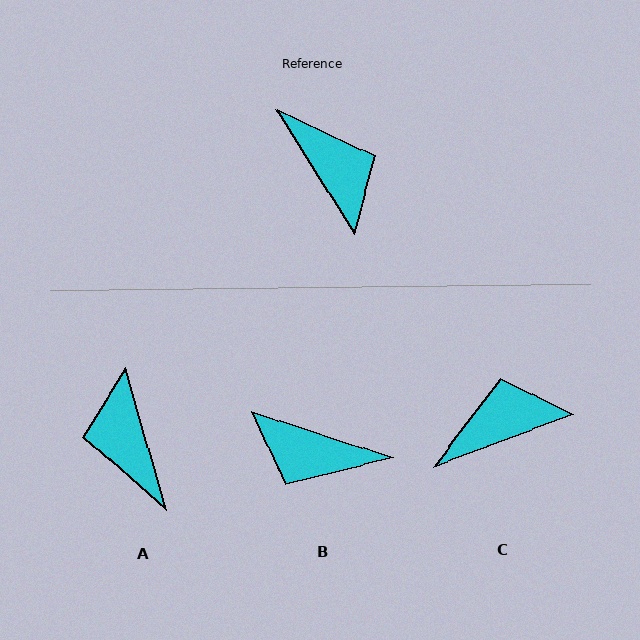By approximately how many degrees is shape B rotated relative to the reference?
Approximately 140 degrees clockwise.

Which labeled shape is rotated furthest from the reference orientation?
A, about 164 degrees away.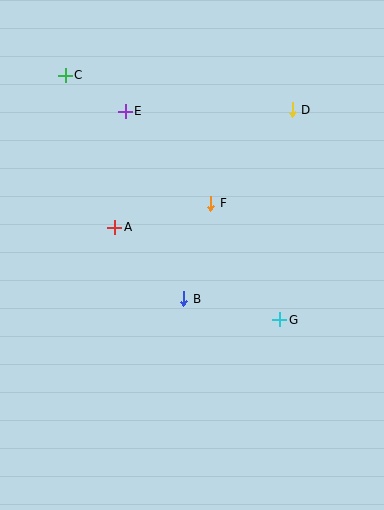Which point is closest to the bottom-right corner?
Point G is closest to the bottom-right corner.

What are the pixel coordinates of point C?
Point C is at (65, 75).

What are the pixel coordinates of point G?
Point G is at (280, 320).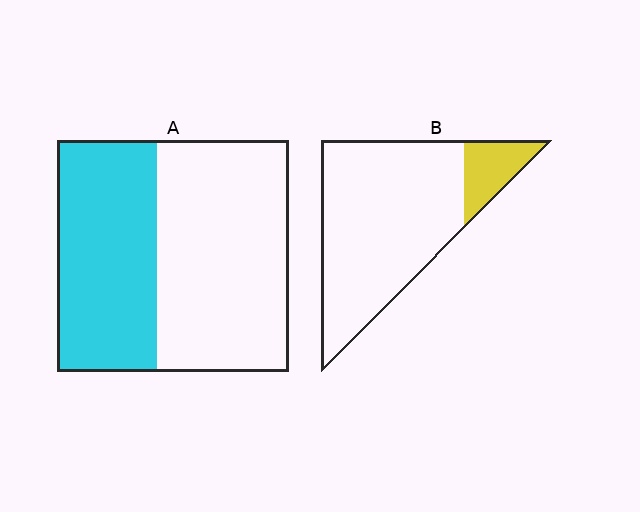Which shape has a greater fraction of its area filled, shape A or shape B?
Shape A.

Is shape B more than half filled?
No.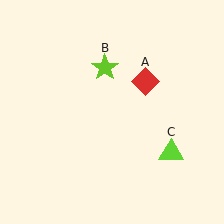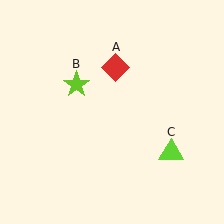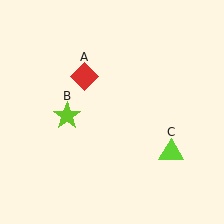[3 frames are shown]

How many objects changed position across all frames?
2 objects changed position: red diamond (object A), lime star (object B).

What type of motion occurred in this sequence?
The red diamond (object A), lime star (object B) rotated counterclockwise around the center of the scene.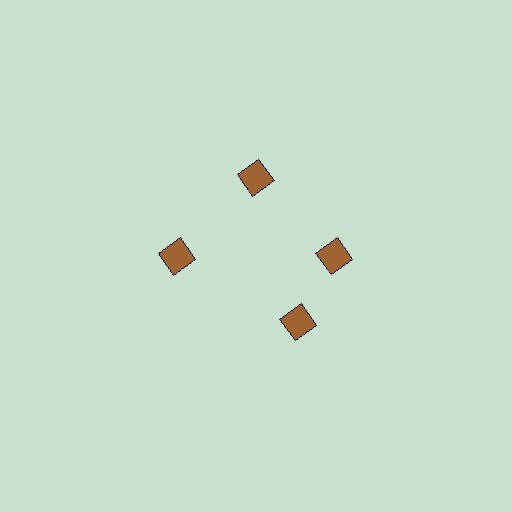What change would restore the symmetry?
The symmetry would be restored by rotating it back into even spacing with its neighbors so that all 4 diamonds sit at equal angles and equal distance from the center.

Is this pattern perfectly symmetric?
No. The 4 brown diamonds are arranged in a ring, but one element near the 6 o'clock position is rotated out of alignment along the ring, breaking the 4-fold rotational symmetry.